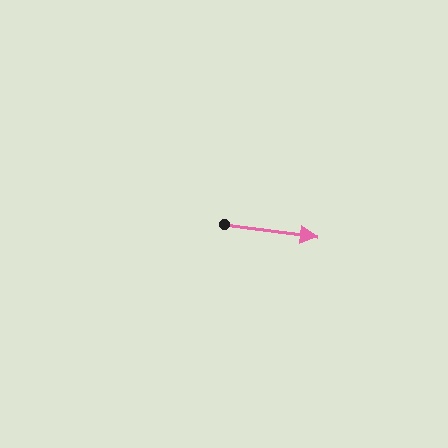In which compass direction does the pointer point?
East.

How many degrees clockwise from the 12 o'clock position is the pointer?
Approximately 98 degrees.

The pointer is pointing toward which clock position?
Roughly 3 o'clock.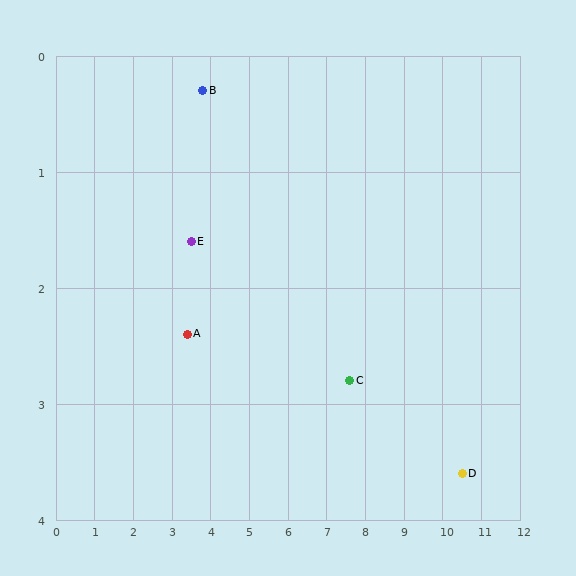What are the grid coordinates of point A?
Point A is at approximately (3.4, 2.4).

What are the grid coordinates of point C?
Point C is at approximately (7.6, 2.8).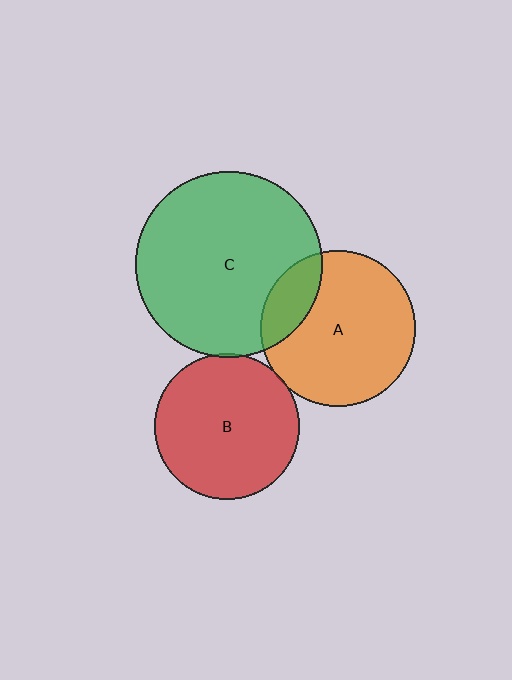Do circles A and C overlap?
Yes.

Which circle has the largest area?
Circle C (green).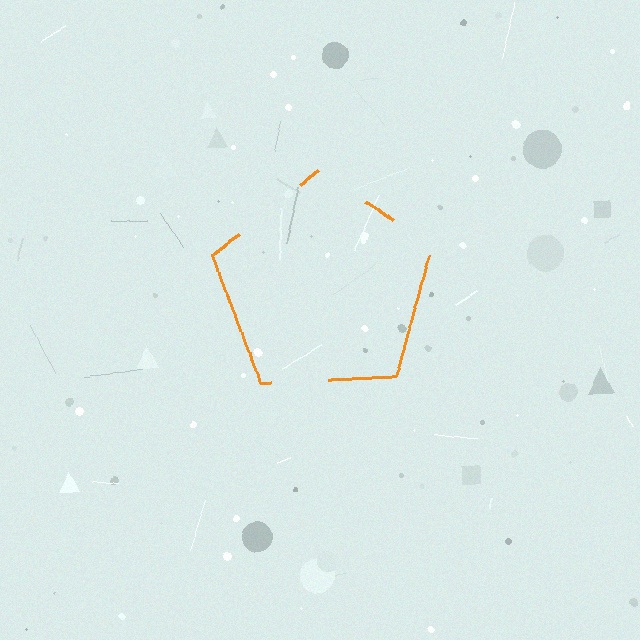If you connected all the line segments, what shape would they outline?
They would outline a pentagon.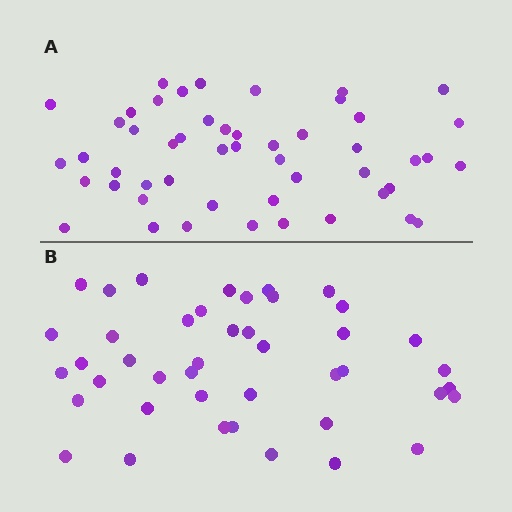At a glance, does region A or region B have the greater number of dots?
Region A (the top region) has more dots.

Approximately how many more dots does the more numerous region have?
Region A has roughly 8 or so more dots than region B.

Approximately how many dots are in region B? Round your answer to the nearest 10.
About 40 dots. (The exact count is 43, which rounds to 40.)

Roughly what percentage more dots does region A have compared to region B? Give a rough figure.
About 15% more.